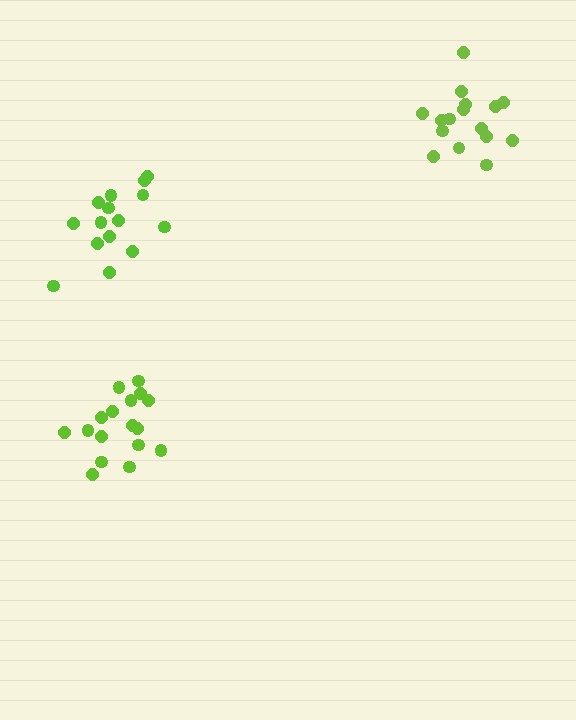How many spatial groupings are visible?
There are 3 spatial groupings.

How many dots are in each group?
Group 1: 15 dots, Group 2: 16 dots, Group 3: 17 dots (48 total).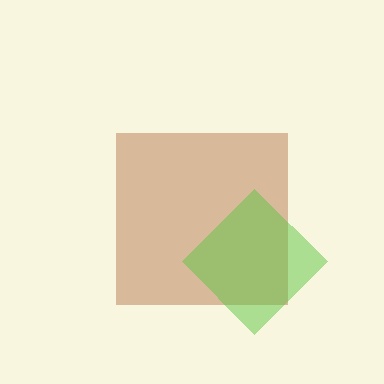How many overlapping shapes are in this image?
There are 2 overlapping shapes in the image.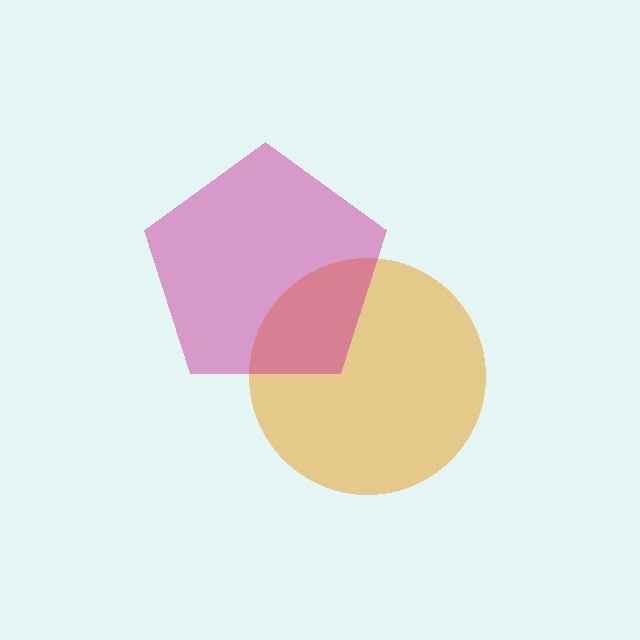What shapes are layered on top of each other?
The layered shapes are: an orange circle, a magenta pentagon.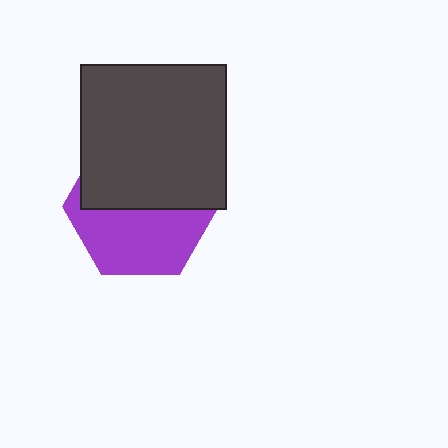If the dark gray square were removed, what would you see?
You would see the complete purple hexagon.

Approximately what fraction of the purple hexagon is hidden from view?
Roughly 51% of the purple hexagon is hidden behind the dark gray square.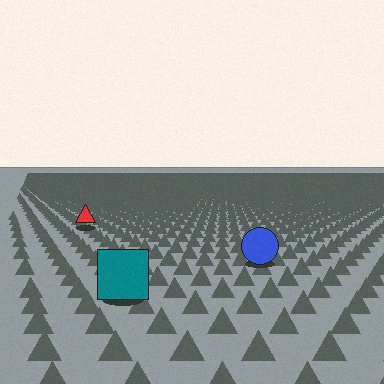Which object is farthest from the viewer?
The red triangle is farthest from the viewer. It appears smaller and the ground texture around it is denser.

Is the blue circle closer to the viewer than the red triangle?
Yes. The blue circle is closer — you can tell from the texture gradient: the ground texture is coarser near it.